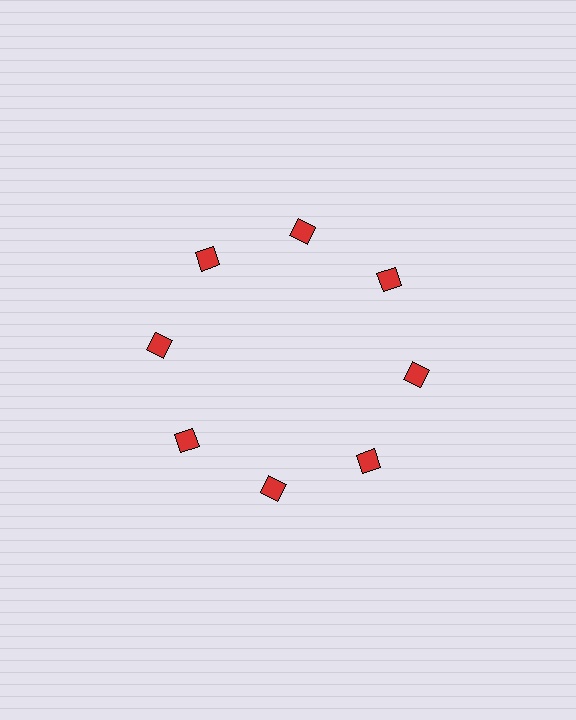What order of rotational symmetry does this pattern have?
This pattern has 8-fold rotational symmetry.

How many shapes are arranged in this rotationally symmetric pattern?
There are 8 shapes, arranged in 8 groups of 1.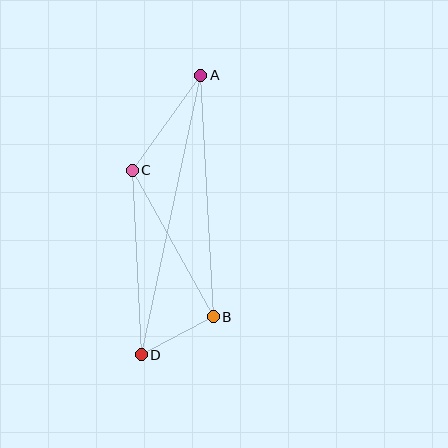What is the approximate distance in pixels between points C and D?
The distance between C and D is approximately 185 pixels.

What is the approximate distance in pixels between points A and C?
The distance between A and C is approximately 117 pixels.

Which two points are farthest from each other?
Points A and D are farthest from each other.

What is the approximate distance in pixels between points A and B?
The distance between A and B is approximately 242 pixels.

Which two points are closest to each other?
Points B and D are closest to each other.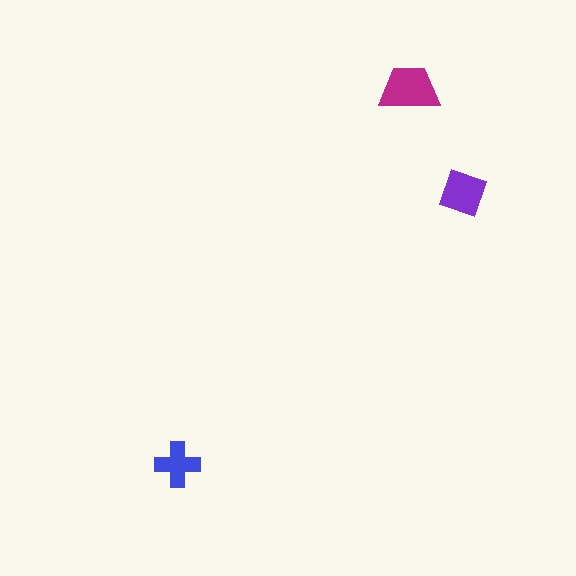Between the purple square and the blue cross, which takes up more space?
The purple square.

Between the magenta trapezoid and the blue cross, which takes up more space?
The magenta trapezoid.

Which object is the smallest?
The blue cross.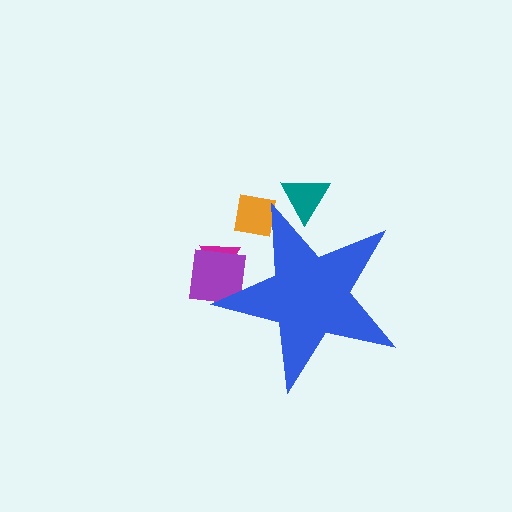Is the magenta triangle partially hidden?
Yes, the magenta triangle is partially hidden behind the blue star.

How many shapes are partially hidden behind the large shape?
4 shapes are partially hidden.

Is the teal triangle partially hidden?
Yes, the teal triangle is partially hidden behind the blue star.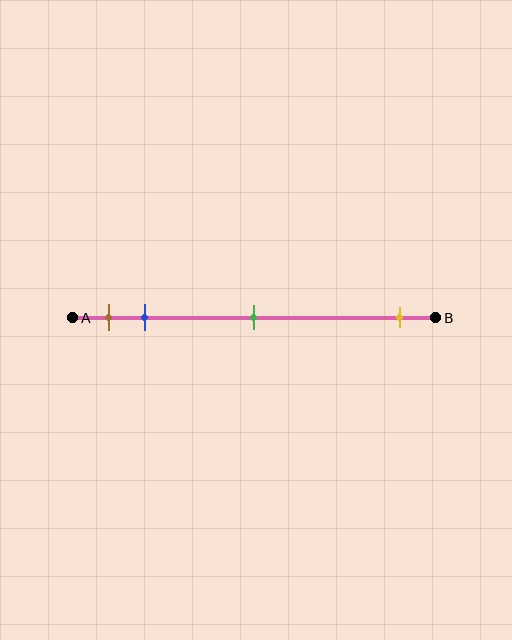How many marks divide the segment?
There are 4 marks dividing the segment.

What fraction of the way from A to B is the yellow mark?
The yellow mark is approximately 90% (0.9) of the way from A to B.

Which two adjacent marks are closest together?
The brown and blue marks are the closest adjacent pair.